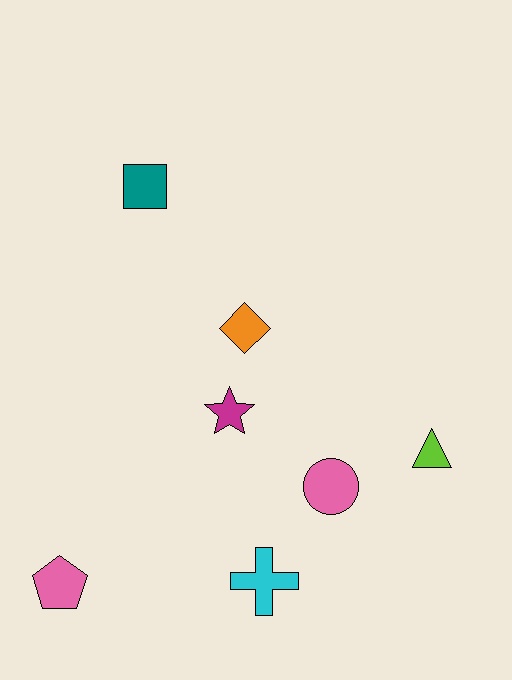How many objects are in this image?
There are 7 objects.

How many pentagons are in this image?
There is 1 pentagon.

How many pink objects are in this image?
There are 2 pink objects.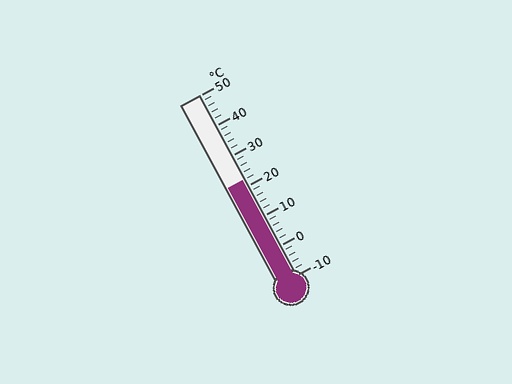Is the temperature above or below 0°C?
The temperature is above 0°C.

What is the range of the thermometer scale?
The thermometer scale ranges from -10°C to 50°C.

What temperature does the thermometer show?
The thermometer shows approximately 22°C.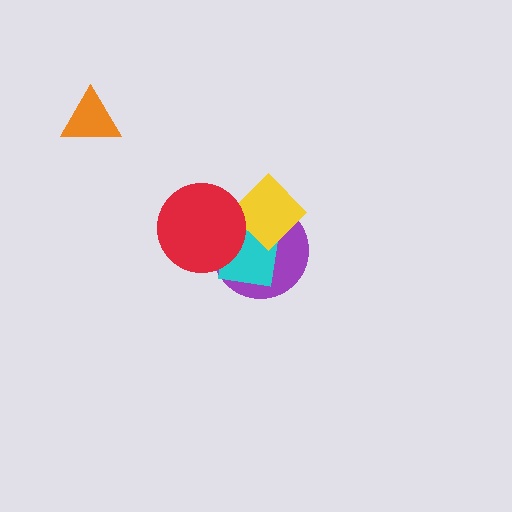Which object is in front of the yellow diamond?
The red circle is in front of the yellow diamond.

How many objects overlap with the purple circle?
3 objects overlap with the purple circle.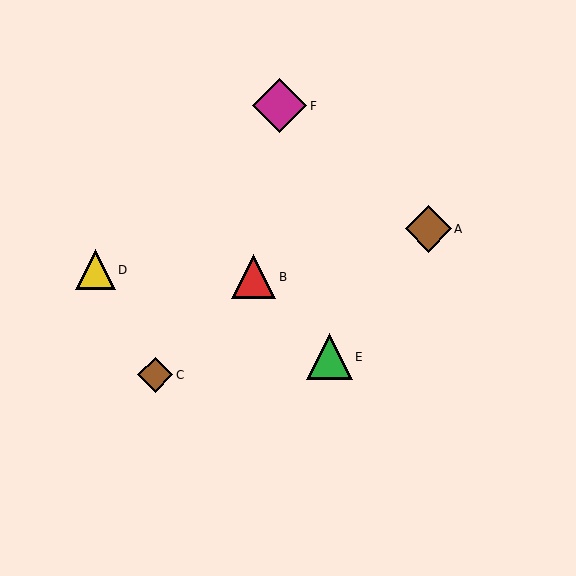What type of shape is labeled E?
Shape E is a green triangle.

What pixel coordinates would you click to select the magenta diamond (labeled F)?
Click at (280, 106) to select the magenta diamond F.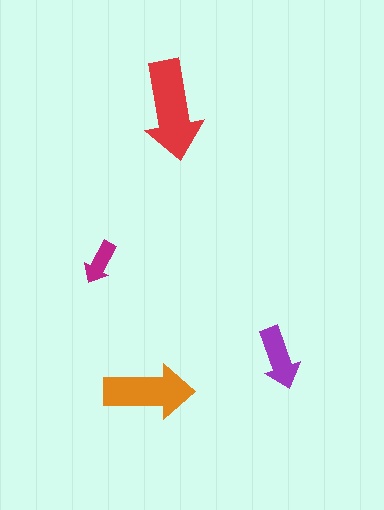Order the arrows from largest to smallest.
the red one, the orange one, the purple one, the magenta one.